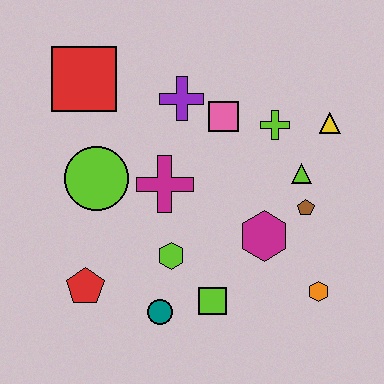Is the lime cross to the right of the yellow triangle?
No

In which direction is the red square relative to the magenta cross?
The red square is above the magenta cross.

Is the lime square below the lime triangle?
Yes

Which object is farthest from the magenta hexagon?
The red square is farthest from the magenta hexagon.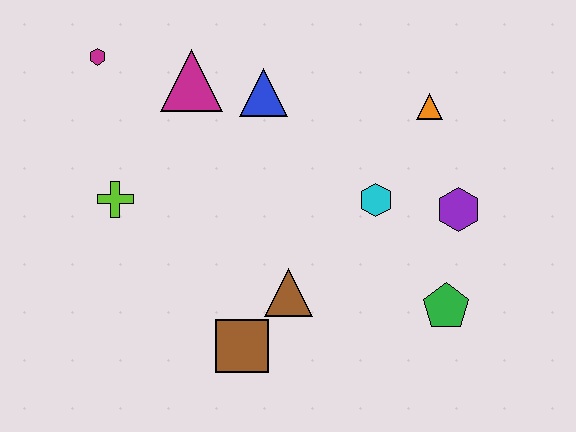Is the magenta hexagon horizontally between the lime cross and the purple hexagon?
No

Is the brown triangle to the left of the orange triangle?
Yes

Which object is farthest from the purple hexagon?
The magenta hexagon is farthest from the purple hexagon.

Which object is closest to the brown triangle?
The brown square is closest to the brown triangle.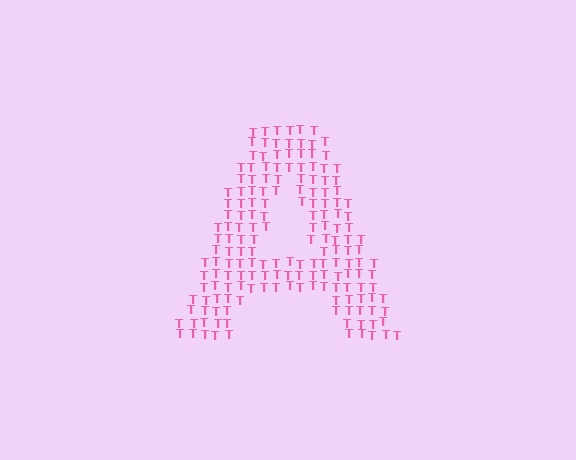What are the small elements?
The small elements are letter T's.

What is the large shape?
The large shape is the letter A.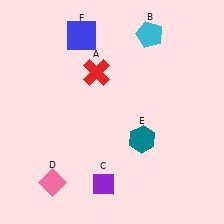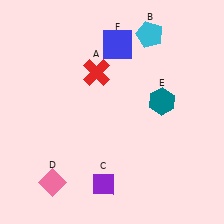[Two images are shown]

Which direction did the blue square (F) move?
The blue square (F) moved right.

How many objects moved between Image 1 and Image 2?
2 objects moved between the two images.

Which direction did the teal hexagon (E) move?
The teal hexagon (E) moved up.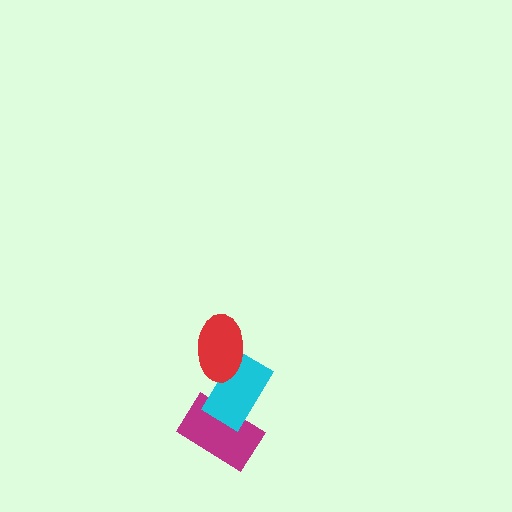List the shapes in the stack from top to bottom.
From top to bottom: the red ellipse, the cyan rectangle, the magenta rectangle.